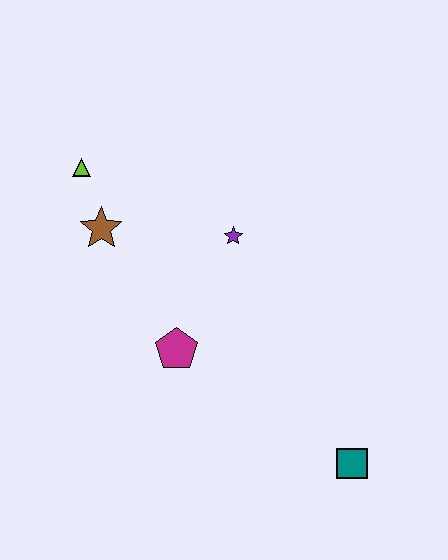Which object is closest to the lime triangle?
The brown star is closest to the lime triangle.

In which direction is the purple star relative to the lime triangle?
The purple star is to the right of the lime triangle.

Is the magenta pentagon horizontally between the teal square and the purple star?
No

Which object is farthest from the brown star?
The teal square is farthest from the brown star.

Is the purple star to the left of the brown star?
No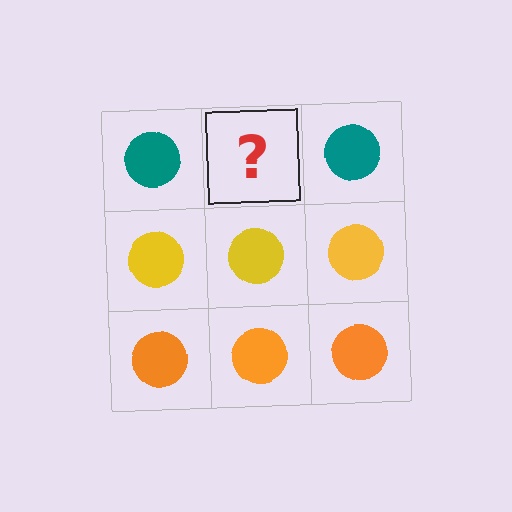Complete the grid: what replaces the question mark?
The question mark should be replaced with a teal circle.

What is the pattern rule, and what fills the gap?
The rule is that each row has a consistent color. The gap should be filled with a teal circle.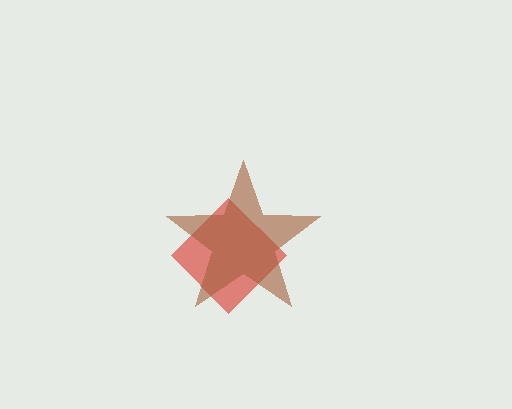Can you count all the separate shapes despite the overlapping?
Yes, there are 2 separate shapes.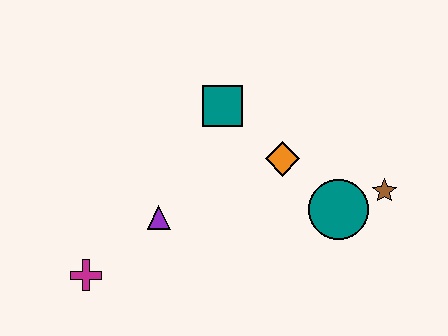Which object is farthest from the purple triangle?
The brown star is farthest from the purple triangle.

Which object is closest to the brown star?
The teal circle is closest to the brown star.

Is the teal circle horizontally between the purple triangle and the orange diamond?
No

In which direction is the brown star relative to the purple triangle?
The brown star is to the right of the purple triangle.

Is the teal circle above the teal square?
No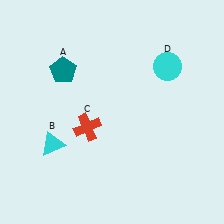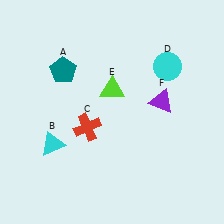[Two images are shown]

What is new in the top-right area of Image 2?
A purple triangle (F) was added in the top-right area of Image 2.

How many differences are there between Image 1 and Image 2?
There are 2 differences between the two images.